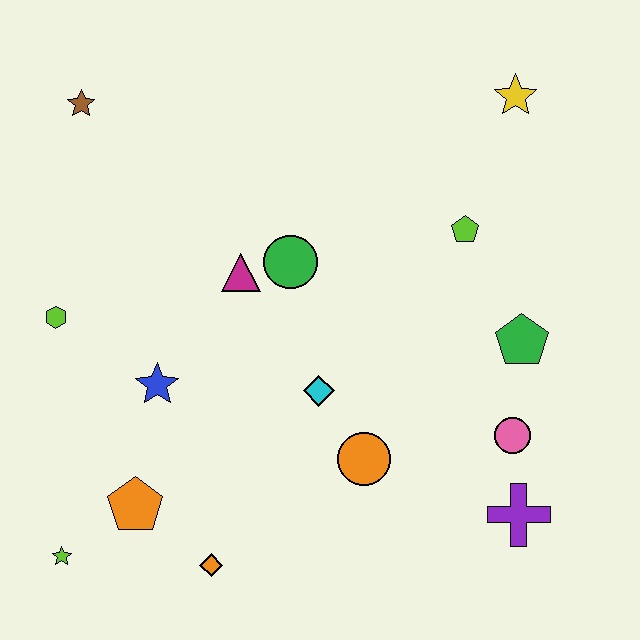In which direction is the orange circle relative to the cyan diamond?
The orange circle is below the cyan diamond.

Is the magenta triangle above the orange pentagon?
Yes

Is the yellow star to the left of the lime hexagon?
No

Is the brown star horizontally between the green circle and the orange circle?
No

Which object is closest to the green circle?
The magenta triangle is closest to the green circle.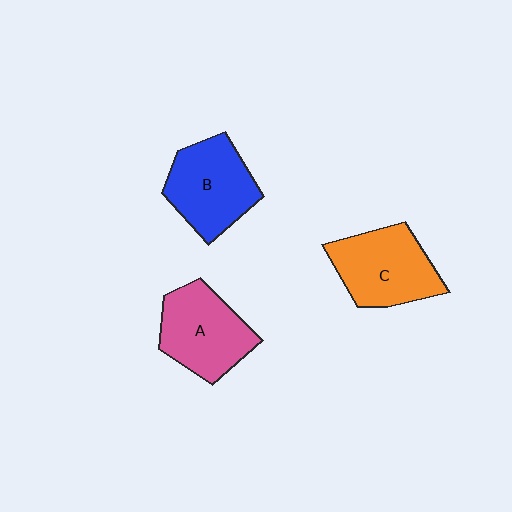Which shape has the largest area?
Shape C (orange).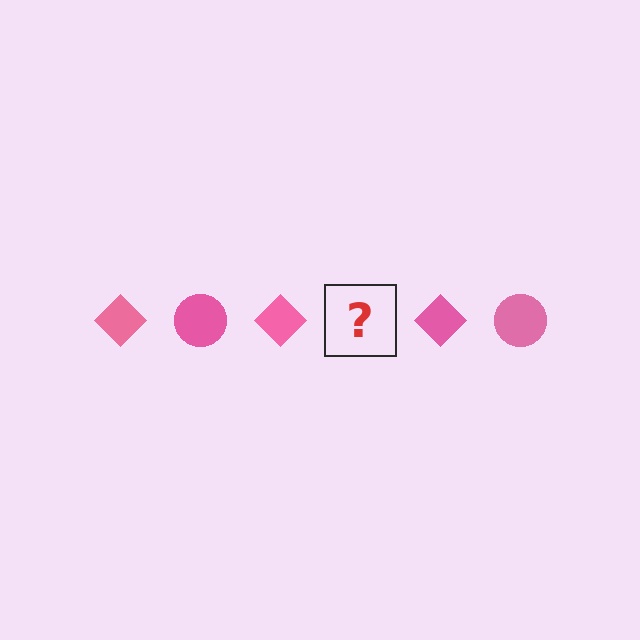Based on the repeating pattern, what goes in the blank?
The blank should be a pink circle.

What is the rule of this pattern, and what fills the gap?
The rule is that the pattern cycles through diamond, circle shapes in pink. The gap should be filled with a pink circle.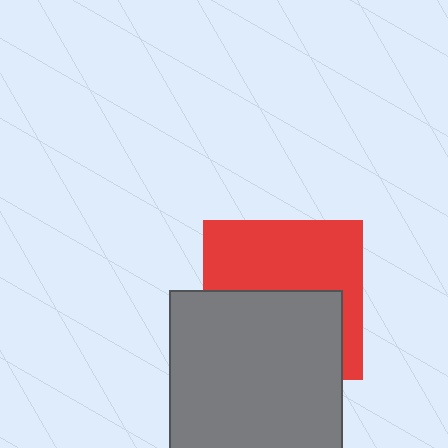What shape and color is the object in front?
The object in front is a gray square.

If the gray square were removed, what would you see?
You would see the complete red square.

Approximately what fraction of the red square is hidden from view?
Roughly 49% of the red square is hidden behind the gray square.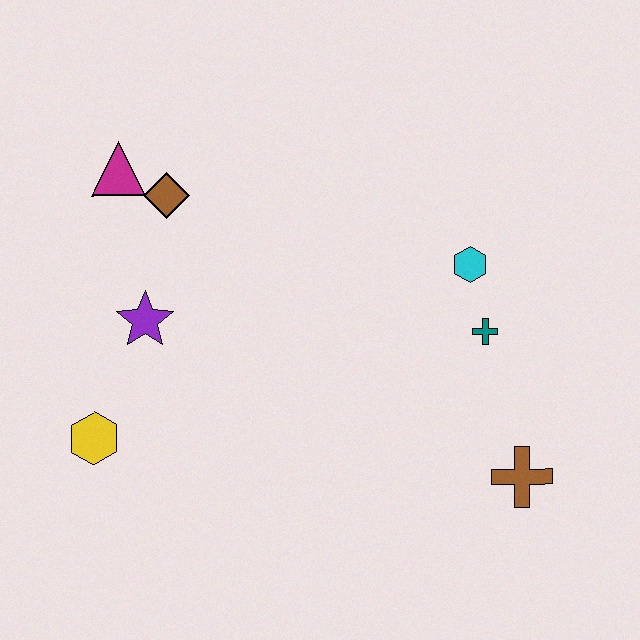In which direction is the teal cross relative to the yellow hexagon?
The teal cross is to the right of the yellow hexagon.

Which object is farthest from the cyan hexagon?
The yellow hexagon is farthest from the cyan hexagon.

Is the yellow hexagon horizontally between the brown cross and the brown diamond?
No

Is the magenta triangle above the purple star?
Yes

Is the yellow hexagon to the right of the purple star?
No